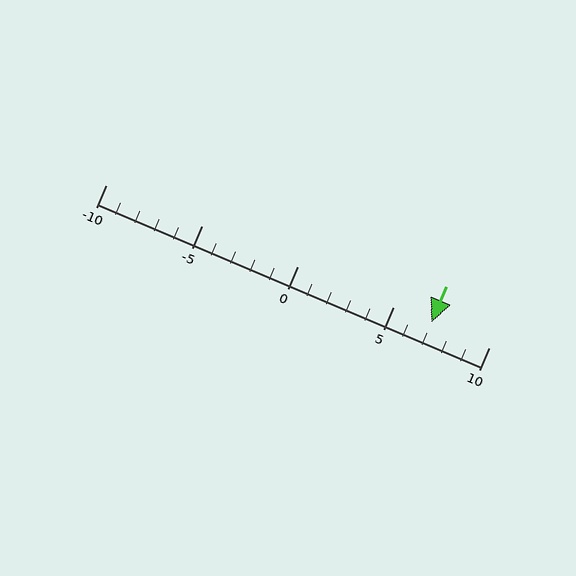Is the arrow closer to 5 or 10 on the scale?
The arrow is closer to 5.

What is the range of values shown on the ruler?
The ruler shows values from -10 to 10.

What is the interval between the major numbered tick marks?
The major tick marks are spaced 5 units apart.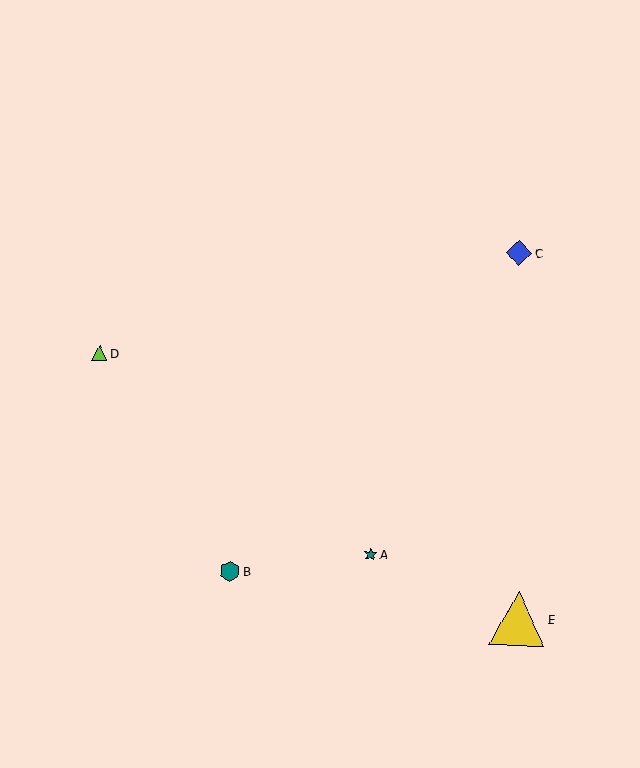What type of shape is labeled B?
Shape B is a teal hexagon.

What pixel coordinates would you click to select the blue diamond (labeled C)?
Click at (519, 253) to select the blue diamond C.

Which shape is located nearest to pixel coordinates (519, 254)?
The blue diamond (labeled C) at (519, 253) is nearest to that location.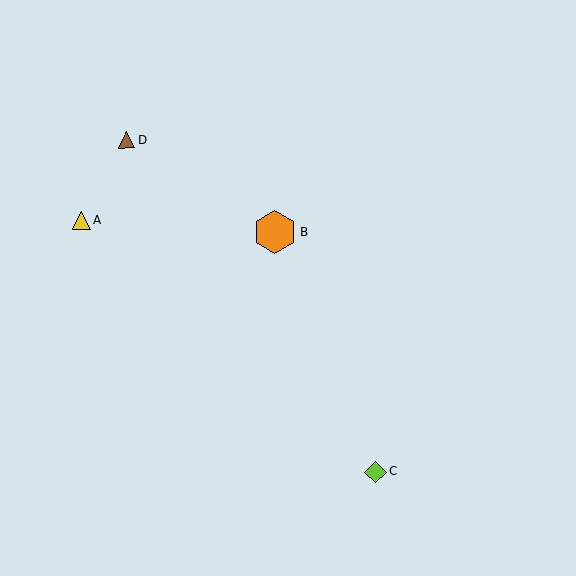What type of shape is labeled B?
Shape B is an orange hexagon.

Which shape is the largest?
The orange hexagon (labeled B) is the largest.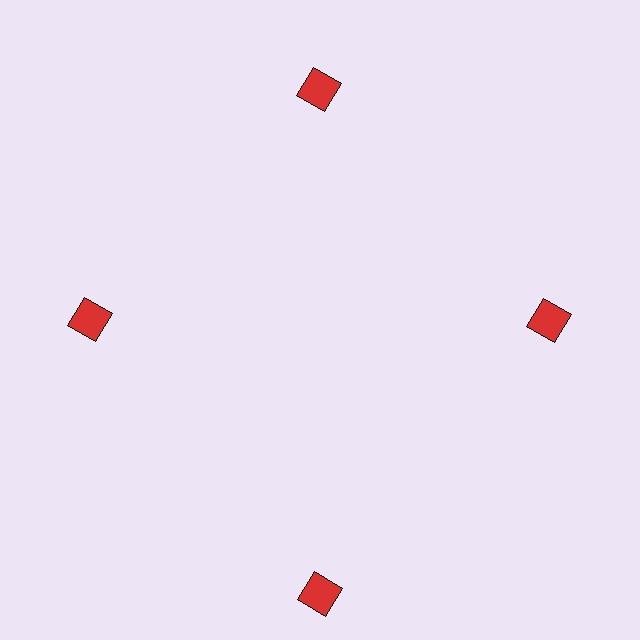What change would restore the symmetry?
The symmetry would be restored by moving it inward, back onto the ring so that all 4 squares sit at equal angles and equal distance from the center.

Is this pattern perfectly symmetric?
No. The 4 red squares are arranged in a ring, but one element near the 6 o'clock position is pushed outward from the center, breaking the 4-fold rotational symmetry.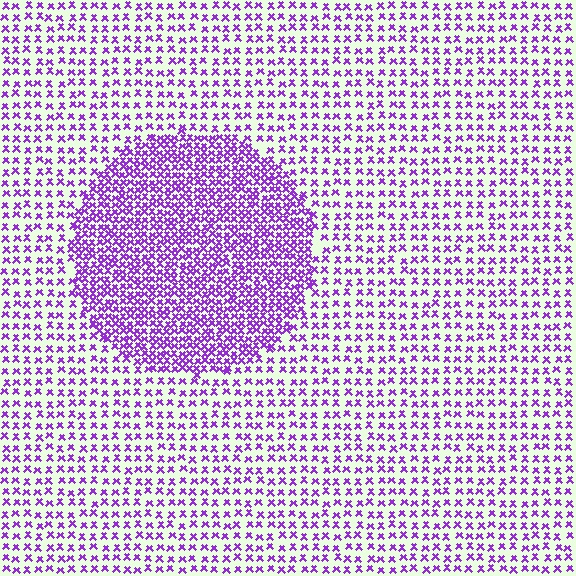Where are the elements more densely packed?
The elements are more densely packed inside the circle boundary.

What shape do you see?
I see a circle.